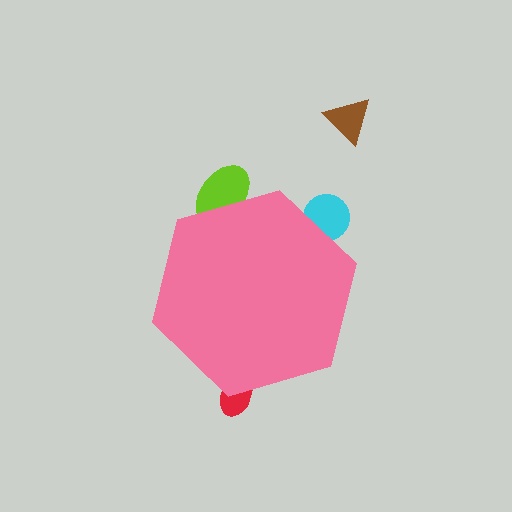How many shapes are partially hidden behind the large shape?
3 shapes are partially hidden.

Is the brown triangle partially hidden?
No, the brown triangle is fully visible.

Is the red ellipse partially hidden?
Yes, the red ellipse is partially hidden behind the pink hexagon.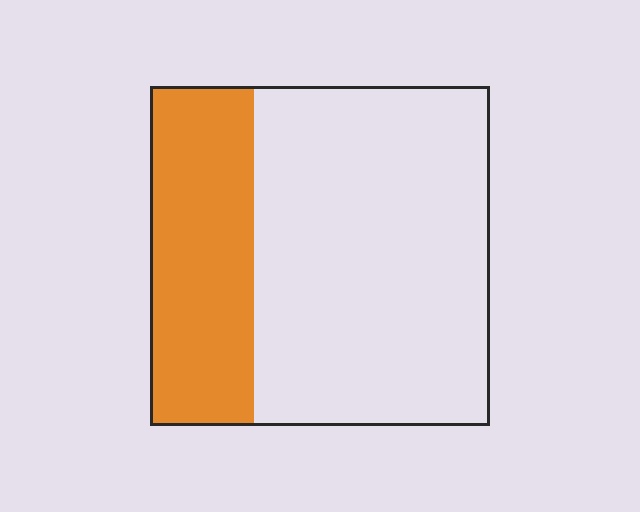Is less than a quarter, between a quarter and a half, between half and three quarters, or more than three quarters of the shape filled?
Between a quarter and a half.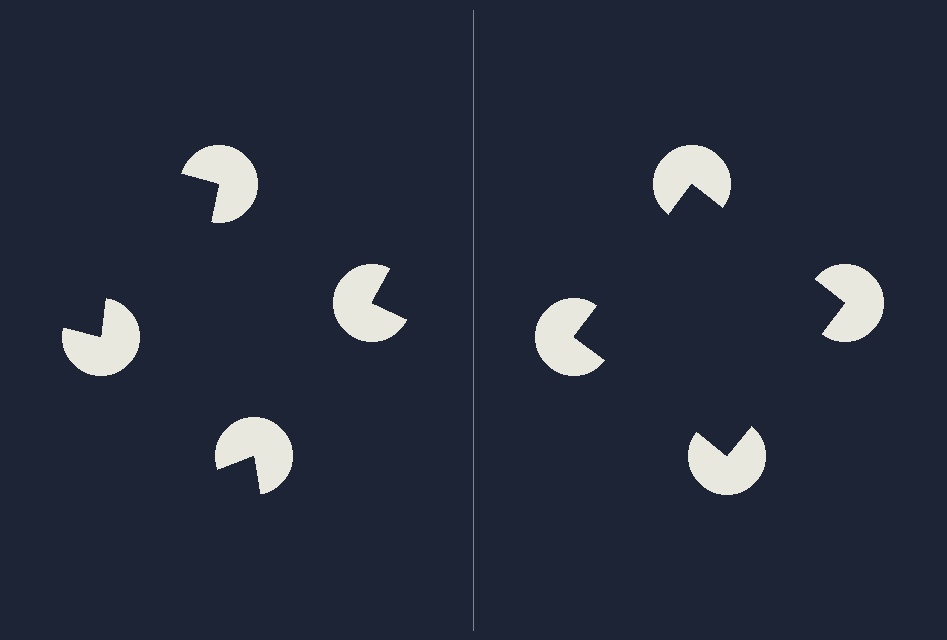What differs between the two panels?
The pac-man discs are positioned identically on both sides; only the wedge orientations differ. On the right they align to a square; on the left they are misaligned.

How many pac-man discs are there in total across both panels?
8 — 4 on each side.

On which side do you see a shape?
An illusory square appears on the right side. On the left side the wedge cuts are rotated, so no coherent shape forms.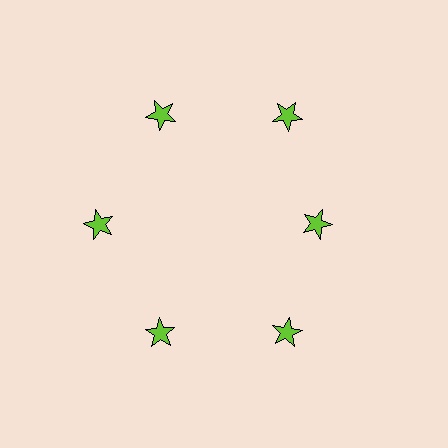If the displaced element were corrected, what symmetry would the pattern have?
It would have 6-fold rotational symmetry — the pattern would map onto itself every 60 degrees.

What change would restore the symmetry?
The symmetry would be restored by moving it outward, back onto the ring so that all 6 stars sit at equal angles and equal distance from the center.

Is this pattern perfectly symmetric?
No. The 6 lime stars are arranged in a ring, but one element near the 3 o'clock position is pulled inward toward the center, breaking the 6-fold rotational symmetry.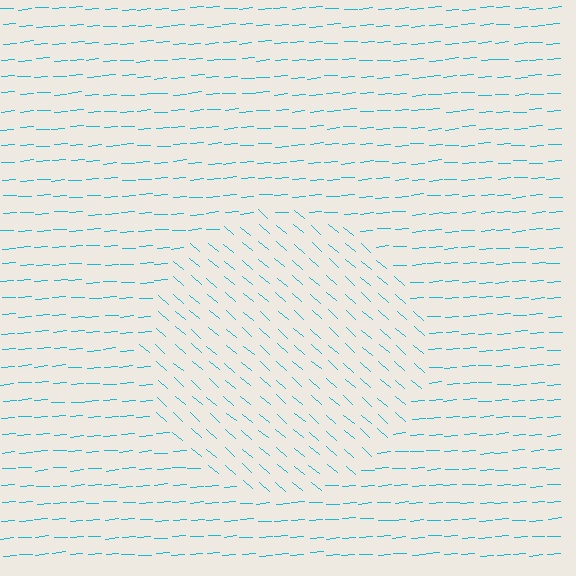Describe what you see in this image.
The image is filled with small cyan line segments. A circle region in the image has lines oriented differently from the surrounding lines, creating a visible texture boundary.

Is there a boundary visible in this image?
Yes, there is a texture boundary formed by a change in line orientation.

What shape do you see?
I see a circle.